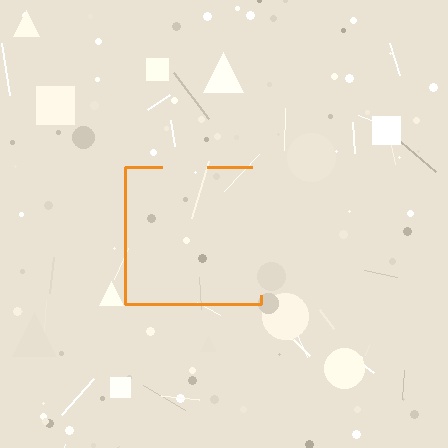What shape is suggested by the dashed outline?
The dashed outline suggests a square.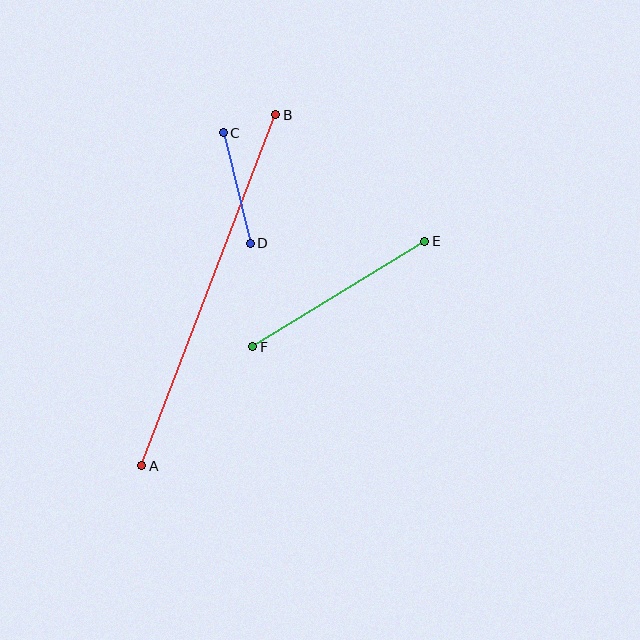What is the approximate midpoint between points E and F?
The midpoint is at approximately (339, 294) pixels.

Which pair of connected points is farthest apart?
Points A and B are farthest apart.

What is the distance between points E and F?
The distance is approximately 202 pixels.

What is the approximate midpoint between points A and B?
The midpoint is at approximately (209, 290) pixels.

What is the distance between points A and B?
The distance is approximately 376 pixels.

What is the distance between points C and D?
The distance is approximately 114 pixels.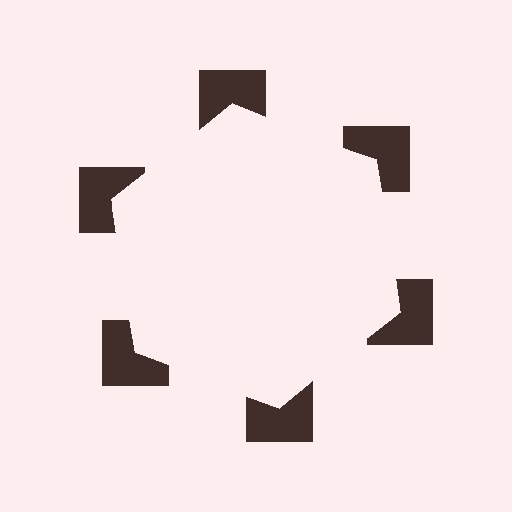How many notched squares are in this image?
There are 6 — one at each vertex of the illusory hexagon.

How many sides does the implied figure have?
6 sides.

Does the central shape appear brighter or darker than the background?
It typically appears slightly brighter than the background, even though no actual brightness change is drawn.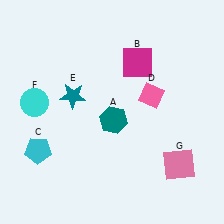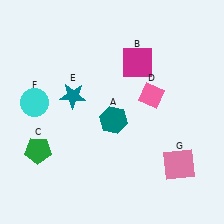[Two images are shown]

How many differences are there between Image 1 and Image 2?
There is 1 difference between the two images.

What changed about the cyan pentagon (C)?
In Image 1, C is cyan. In Image 2, it changed to green.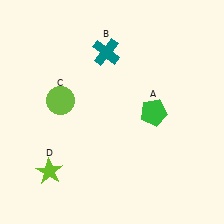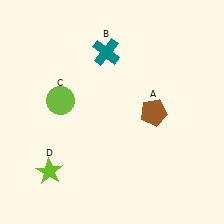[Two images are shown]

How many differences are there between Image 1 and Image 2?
There is 1 difference between the two images.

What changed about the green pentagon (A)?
In Image 1, A is green. In Image 2, it changed to brown.